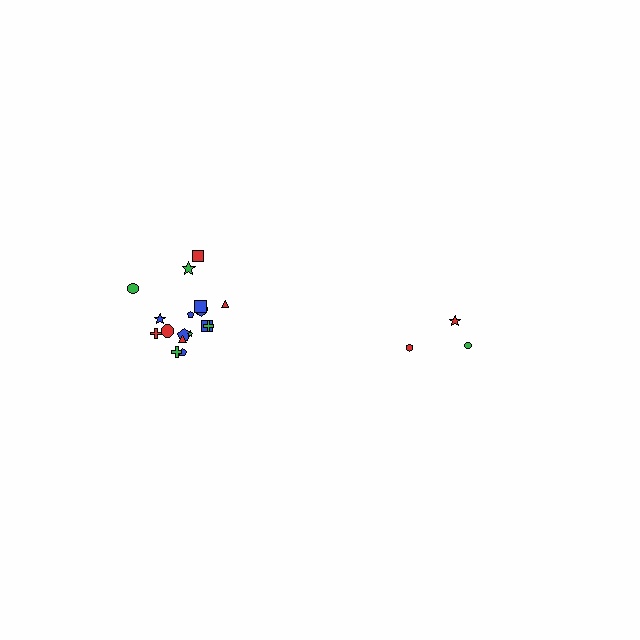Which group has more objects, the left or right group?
The left group.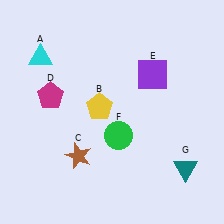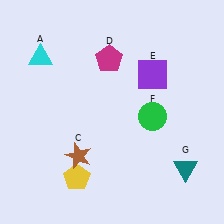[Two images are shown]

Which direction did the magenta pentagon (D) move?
The magenta pentagon (D) moved right.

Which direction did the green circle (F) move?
The green circle (F) moved right.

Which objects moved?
The objects that moved are: the yellow pentagon (B), the magenta pentagon (D), the green circle (F).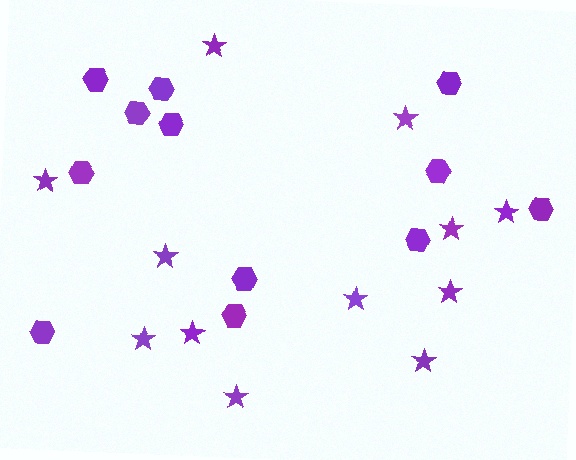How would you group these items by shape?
There are 2 groups: one group of stars (12) and one group of hexagons (12).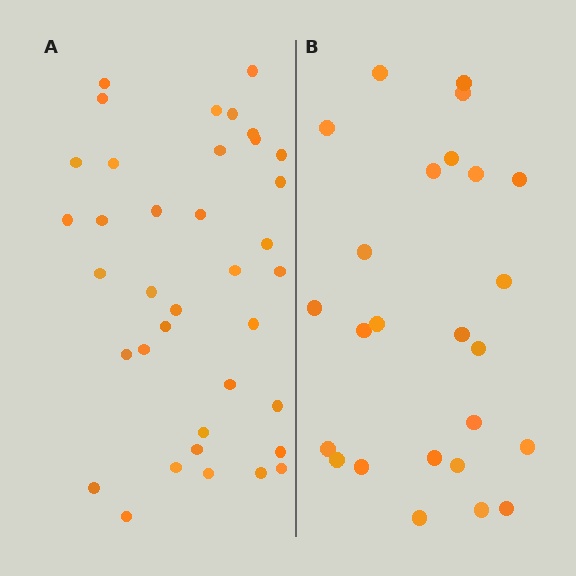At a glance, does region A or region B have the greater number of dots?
Region A (the left region) has more dots.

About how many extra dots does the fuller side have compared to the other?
Region A has roughly 12 or so more dots than region B.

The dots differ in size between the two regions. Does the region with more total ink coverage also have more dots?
No. Region B has more total ink coverage because its dots are larger, but region A actually contains more individual dots. Total area can be misleading — the number of items is what matters here.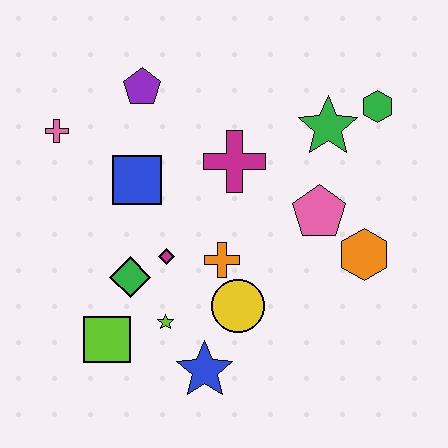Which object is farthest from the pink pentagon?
The pink cross is farthest from the pink pentagon.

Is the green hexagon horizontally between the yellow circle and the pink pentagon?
No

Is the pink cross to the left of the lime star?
Yes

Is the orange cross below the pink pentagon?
Yes